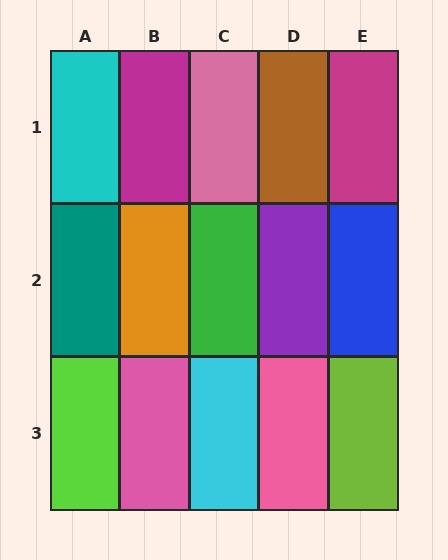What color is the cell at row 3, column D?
Pink.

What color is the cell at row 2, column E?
Blue.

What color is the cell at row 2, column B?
Orange.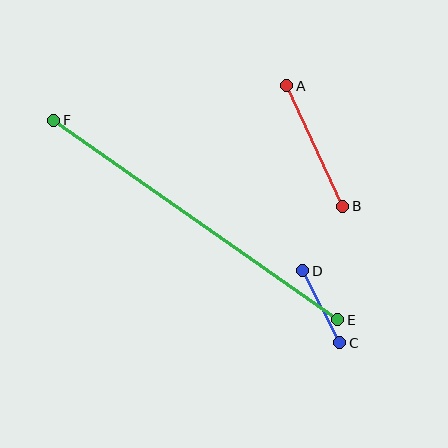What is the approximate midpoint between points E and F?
The midpoint is at approximately (196, 220) pixels.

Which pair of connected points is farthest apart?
Points E and F are farthest apart.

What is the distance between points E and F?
The distance is approximately 347 pixels.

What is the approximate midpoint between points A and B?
The midpoint is at approximately (315, 146) pixels.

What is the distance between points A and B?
The distance is approximately 133 pixels.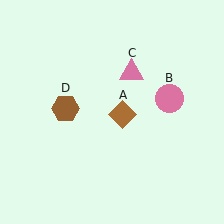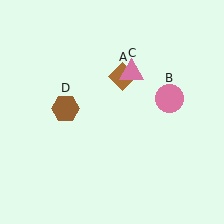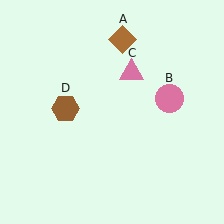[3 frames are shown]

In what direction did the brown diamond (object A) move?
The brown diamond (object A) moved up.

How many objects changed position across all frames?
1 object changed position: brown diamond (object A).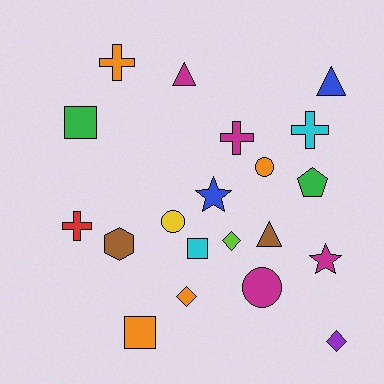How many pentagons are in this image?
There is 1 pentagon.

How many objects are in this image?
There are 20 objects.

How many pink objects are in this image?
There are no pink objects.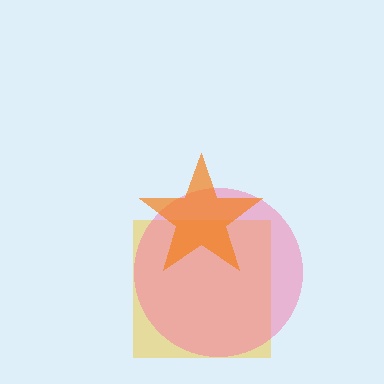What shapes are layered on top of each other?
The layered shapes are: a yellow square, a pink circle, an orange star.